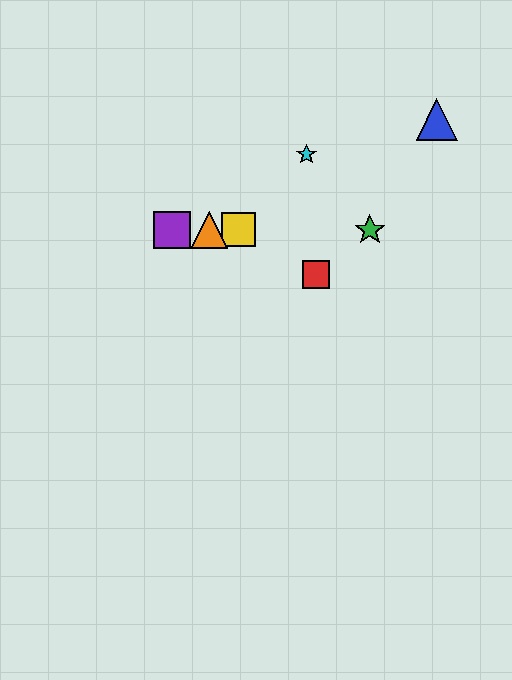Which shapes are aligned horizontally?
The green star, the yellow square, the purple square, the orange triangle are aligned horizontally.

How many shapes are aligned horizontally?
4 shapes (the green star, the yellow square, the purple square, the orange triangle) are aligned horizontally.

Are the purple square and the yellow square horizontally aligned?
Yes, both are at y≈230.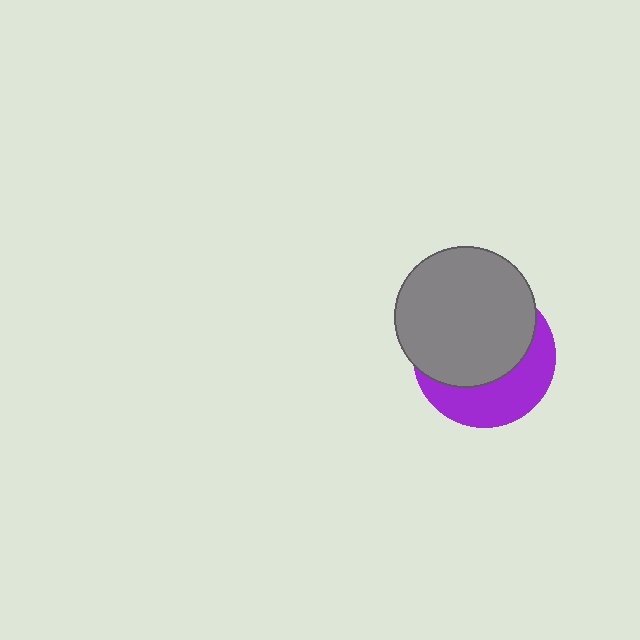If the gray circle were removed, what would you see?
You would see the complete purple circle.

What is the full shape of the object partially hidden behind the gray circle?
The partially hidden object is a purple circle.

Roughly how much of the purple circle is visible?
A small part of it is visible (roughly 39%).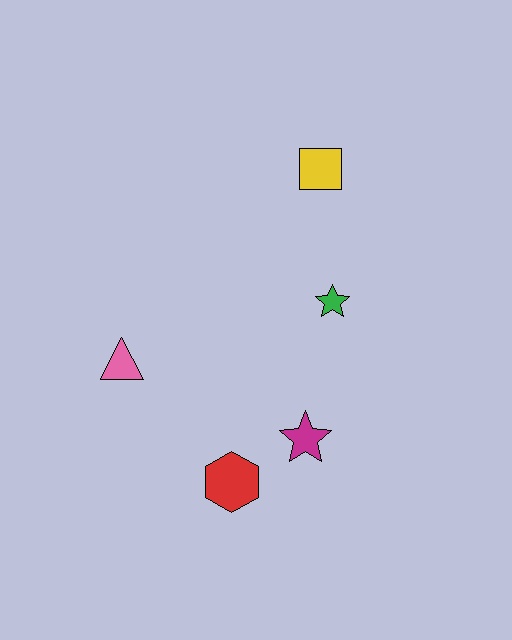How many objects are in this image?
There are 5 objects.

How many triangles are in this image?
There is 1 triangle.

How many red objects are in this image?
There is 1 red object.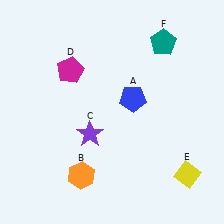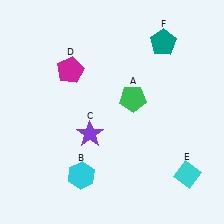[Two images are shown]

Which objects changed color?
A changed from blue to green. B changed from orange to cyan. E changed from yellow to cyan.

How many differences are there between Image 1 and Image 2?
There are 3 differences between the two images.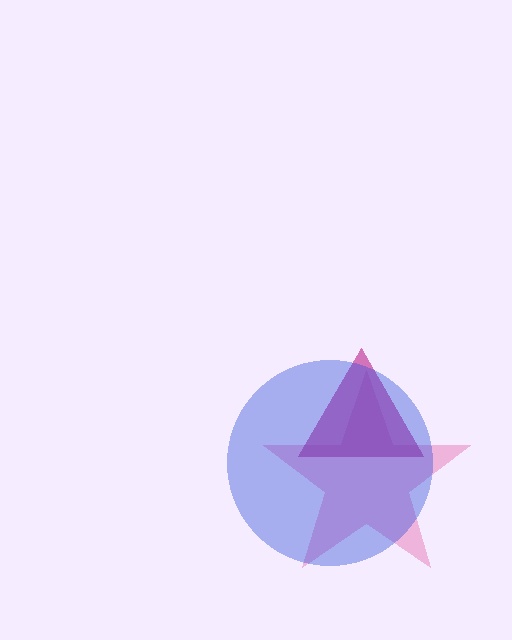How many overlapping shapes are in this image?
There are 3 overlapping shapes in the image.